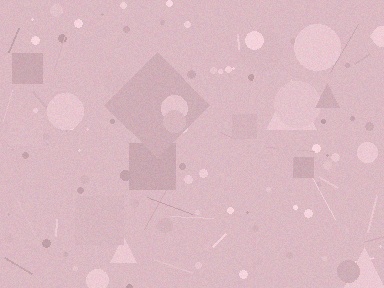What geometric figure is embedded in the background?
A diamond is embedded in the background.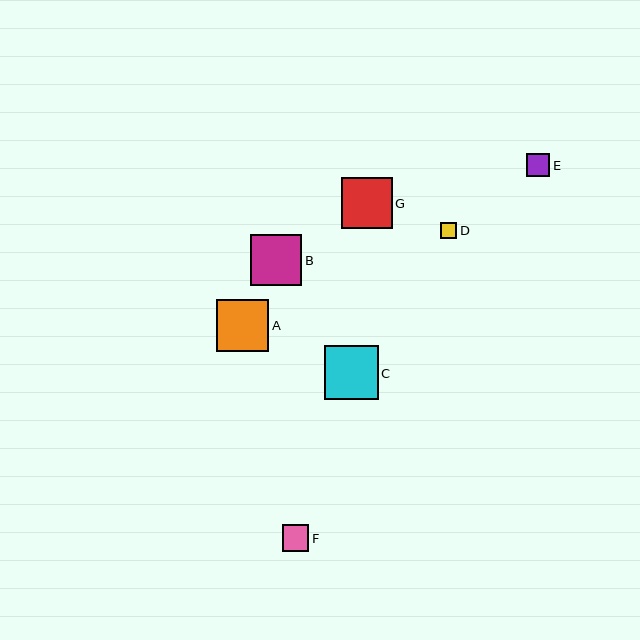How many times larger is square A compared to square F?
Square A is approximately 2.0 times the size of square F.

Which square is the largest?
Square C is the largest with a size of approximately 54 pixels.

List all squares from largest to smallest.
From largest to smallest: C, A, B, G, F, E, D.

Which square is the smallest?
Square D is the smallest with a size of approximately 16 pixels.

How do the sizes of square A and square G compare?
Square A and square G are approximately the same size.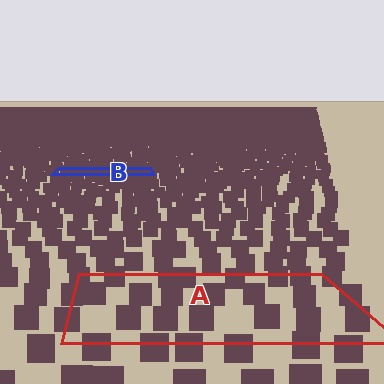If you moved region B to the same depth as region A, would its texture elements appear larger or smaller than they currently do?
They would appear larger. At a closer depth, the same texture elements are projected at a bigger on-screen size.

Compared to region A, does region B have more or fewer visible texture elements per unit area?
Region B has more texture elements per unit area — they are packed more densely because it is farther away.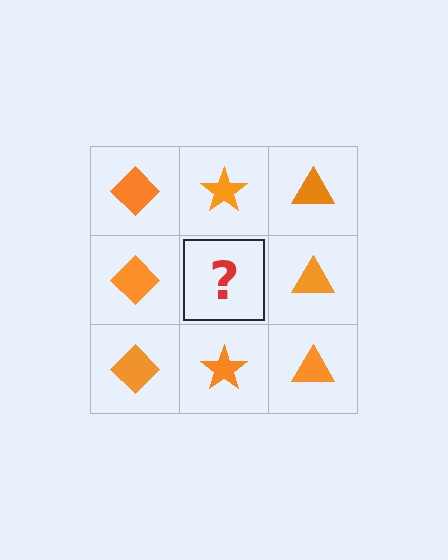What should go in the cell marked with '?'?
The missing cell should contain an orange star.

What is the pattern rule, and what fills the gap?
The rule is that each column has a consistent shape. The gap should be filled with an orange star.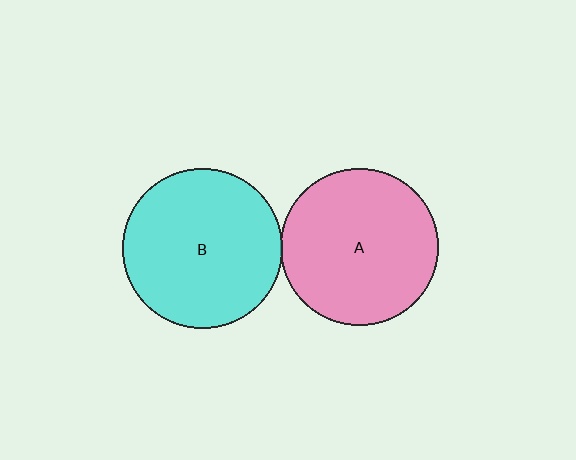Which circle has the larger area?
Circle B (cyan).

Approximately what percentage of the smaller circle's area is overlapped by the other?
Approximately 5%.